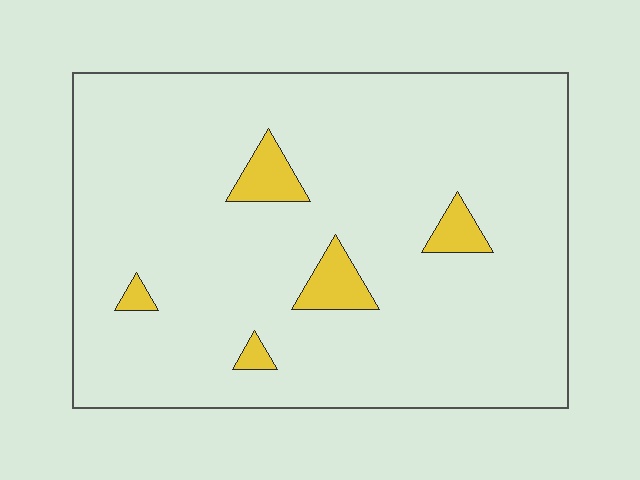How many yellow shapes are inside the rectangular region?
5.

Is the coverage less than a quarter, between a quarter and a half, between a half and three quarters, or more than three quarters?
Less than a quarter.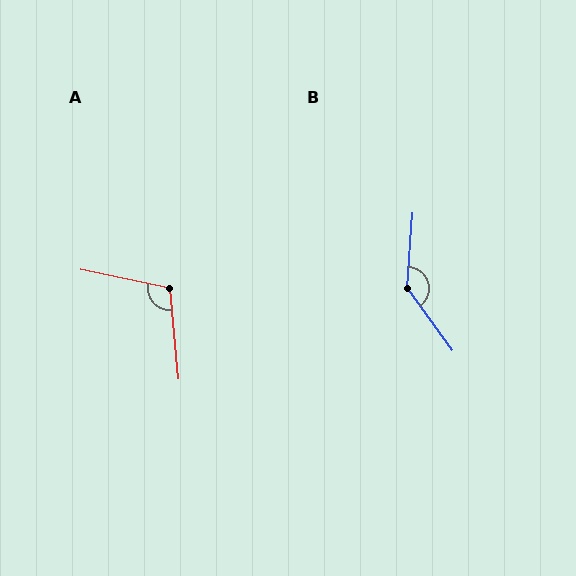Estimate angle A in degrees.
Approximately 108 degrees.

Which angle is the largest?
B, at approximately 140 degrees.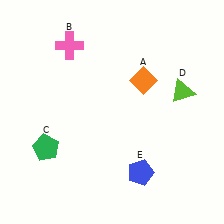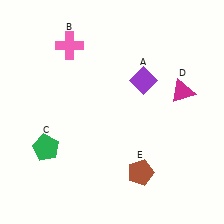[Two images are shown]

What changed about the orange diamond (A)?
In Image 1, A is orange. In Image 2, it changed to purple.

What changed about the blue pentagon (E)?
In Image 1, E is blue. In Image 2, it changed to brown.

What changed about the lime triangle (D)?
In Image 1, D is lime. In Image 2, it changed to magenta.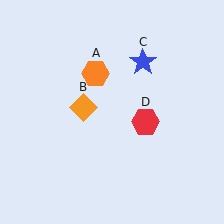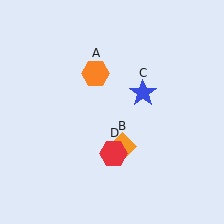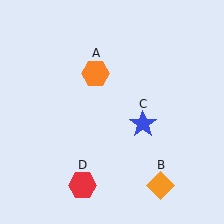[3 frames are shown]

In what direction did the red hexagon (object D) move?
The red hexagon (object D) moved down and to the left.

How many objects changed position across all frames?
3 objects changed position: orange diamond (object B), blue star (object C), red hexagon (object D).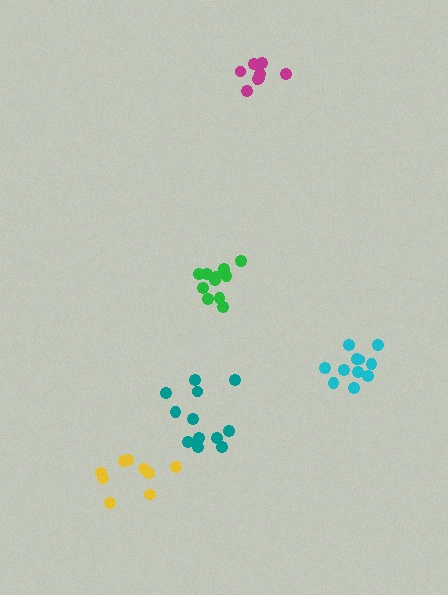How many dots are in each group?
Group 1: 11 dots, Group 2: 9 dots, Group 3: 12 dots, Group 4: 8 dots, Group 5: 11 dots (51 total).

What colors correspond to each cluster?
The clusters are colored: green, yellow, teal, magenta, cyan.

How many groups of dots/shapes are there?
There are 5 groups.